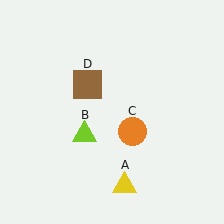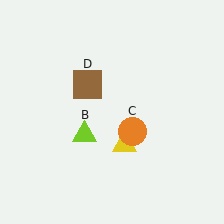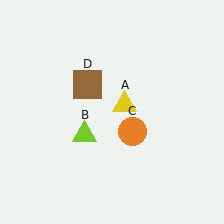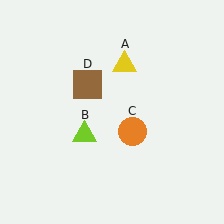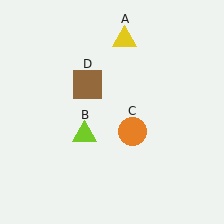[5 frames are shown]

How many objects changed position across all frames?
1 object changed position: yellow triangle (object A).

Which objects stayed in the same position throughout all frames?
Lime triangle (object B) and orange circle (object C) and brown square (object D) remained stationary.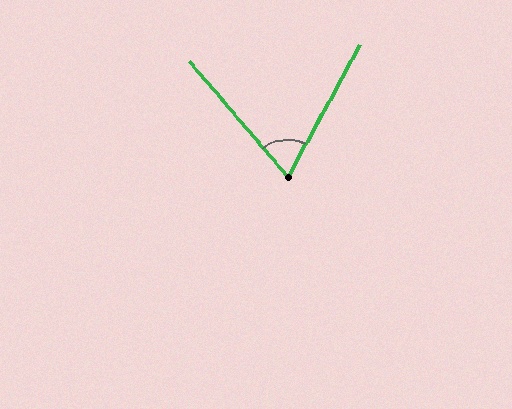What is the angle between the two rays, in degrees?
Approximately 69 degrees.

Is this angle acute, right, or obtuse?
It is acute.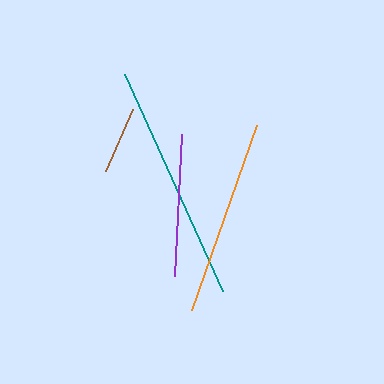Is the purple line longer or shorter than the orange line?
The orange line is longer than the purple line.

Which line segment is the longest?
The teal line is the longest at approximately 238 pixels.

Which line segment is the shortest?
The brown line is the shortest at approximately 67 pixels.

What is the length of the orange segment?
The orange segment is approximately 196 pixels long.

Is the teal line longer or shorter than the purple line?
The teal line is longer than the purple line.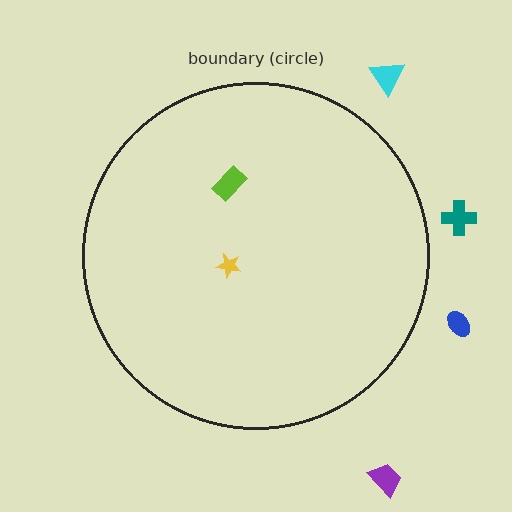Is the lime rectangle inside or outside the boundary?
Inside.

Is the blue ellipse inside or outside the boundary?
Outside.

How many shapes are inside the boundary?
2 inside, 4 outside.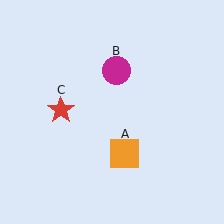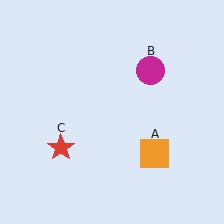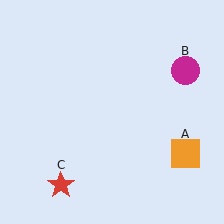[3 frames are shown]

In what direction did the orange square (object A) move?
The orange square (object A) moved right.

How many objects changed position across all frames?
3 objects changed position: orange square (object A), magenta circle (object B), red star (object C).